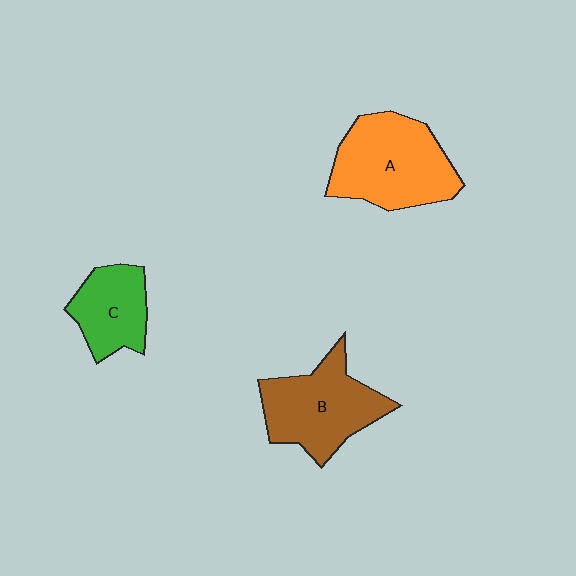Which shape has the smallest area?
Shape C (green).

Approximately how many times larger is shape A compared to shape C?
Approximately 1.7 times.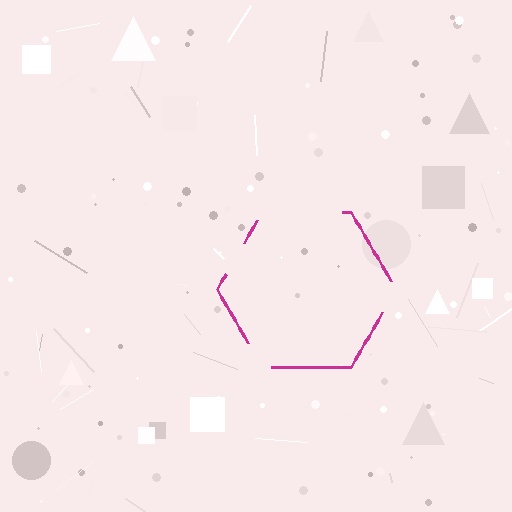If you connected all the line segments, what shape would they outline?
They would outline a hexagon.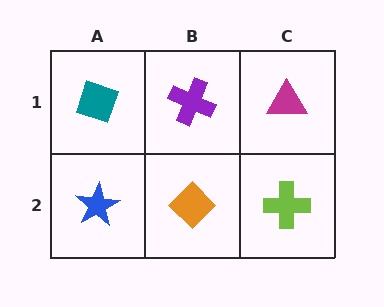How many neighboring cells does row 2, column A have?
2.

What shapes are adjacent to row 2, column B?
A purple cross (row 1, column B), a blue star (row 2, column A), a lime cross (row 2, column C).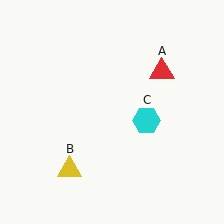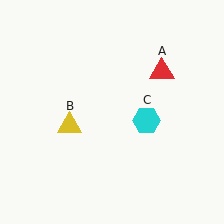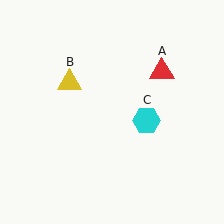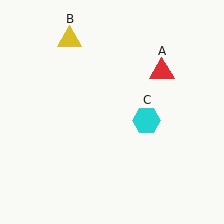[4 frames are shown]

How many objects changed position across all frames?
1 object changed position: yellow triangle (object B).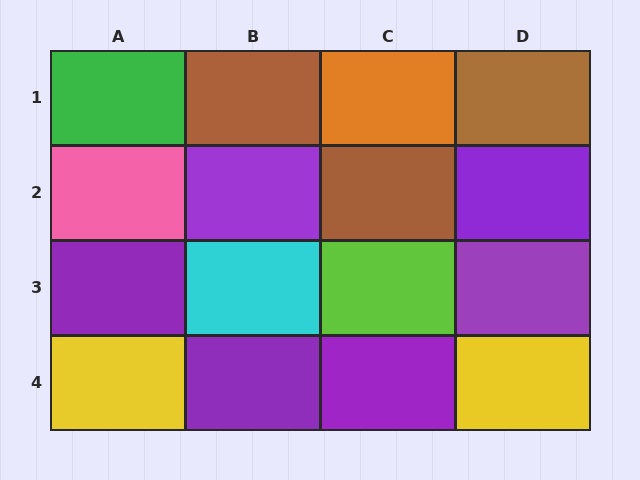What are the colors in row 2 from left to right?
Pink, purple, brown, purple.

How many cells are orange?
1 cell is orange.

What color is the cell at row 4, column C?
Purple.